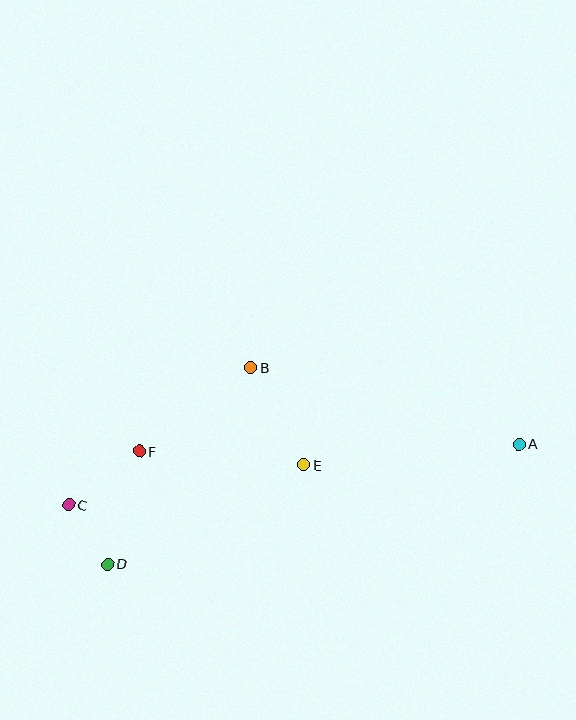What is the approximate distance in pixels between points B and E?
The distance between B and E is approximately 112 pixels.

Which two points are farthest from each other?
Points A and C are farthest from each other.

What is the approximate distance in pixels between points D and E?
The distance between D and E is approximately 220 pixels.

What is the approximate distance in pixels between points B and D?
The distance between B and D is approximately 243 pixels.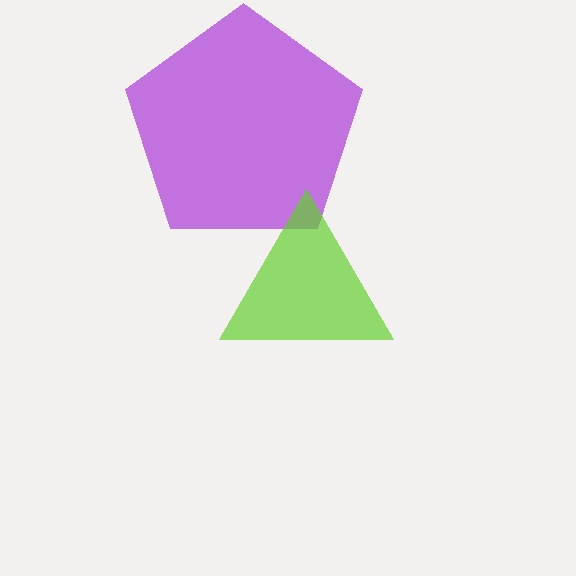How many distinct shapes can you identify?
There are 2 distinct shapes: a purple pentagon, a lime triangle.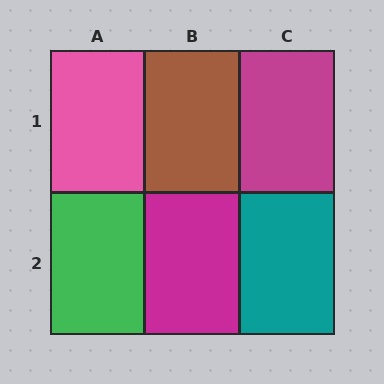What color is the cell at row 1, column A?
Pink.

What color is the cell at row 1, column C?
Magenta.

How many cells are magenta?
2 cells are magenta.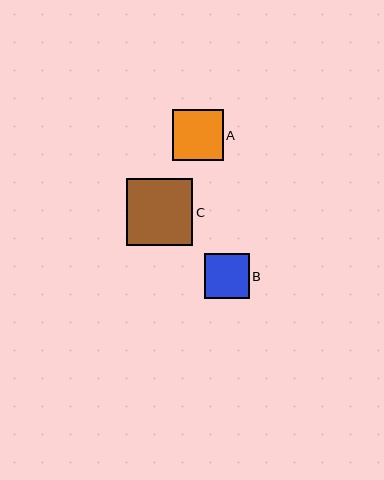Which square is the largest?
Square C is the largest with a size of approximately 66 pixels.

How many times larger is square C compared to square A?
Square C is approximately 1.3 times the size of square A.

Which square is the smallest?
Square B is the smallest with a size of approximately 45 pixels.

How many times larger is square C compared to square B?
Square C is approximately 1.5 times the size of square B.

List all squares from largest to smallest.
From largest to smallest: C, A, B.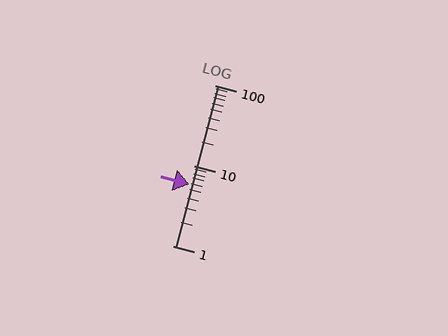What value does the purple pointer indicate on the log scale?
The pointer indicates approximately 5.8.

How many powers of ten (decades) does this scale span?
The scale spans 2 decades, from 1 to 100.